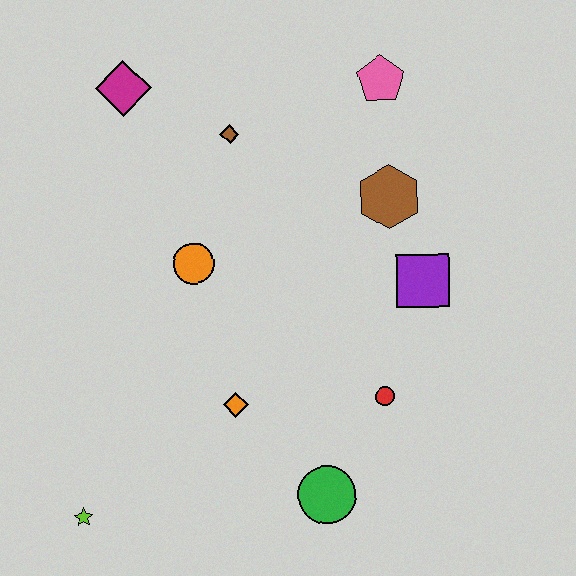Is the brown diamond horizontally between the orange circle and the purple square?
Yes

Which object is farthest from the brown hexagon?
The lime star is farthest from the brown hexagon.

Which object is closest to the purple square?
The brown hexagon is closest to the purple square.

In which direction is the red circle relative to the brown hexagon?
The red circle is below the brown hexagon.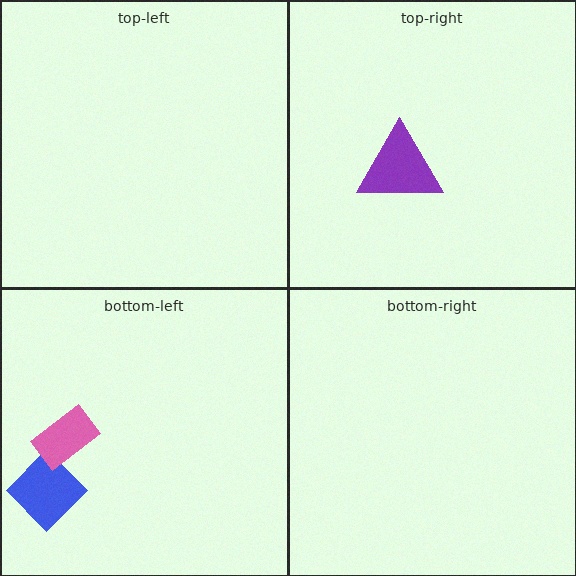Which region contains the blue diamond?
The bottom-left region.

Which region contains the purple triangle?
The top-right region.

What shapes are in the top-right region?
The purple triangle.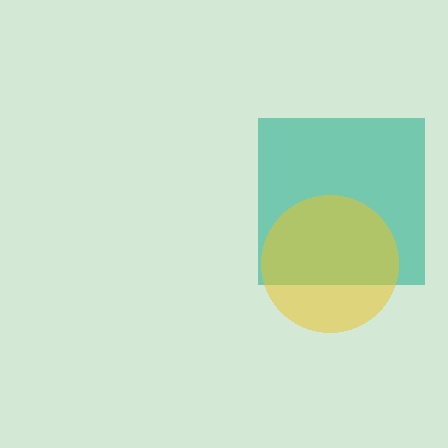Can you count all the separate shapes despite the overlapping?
Yes, there are 2 separate shapes.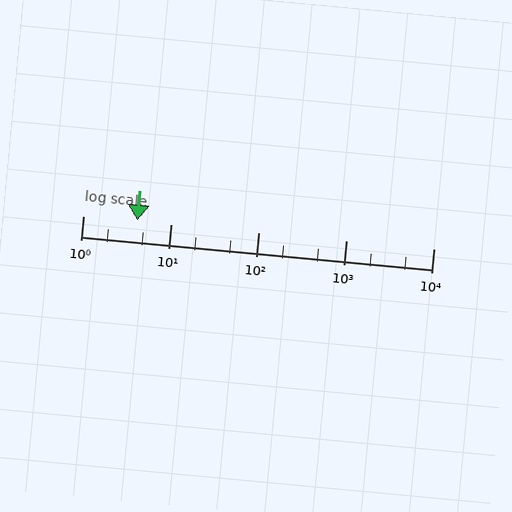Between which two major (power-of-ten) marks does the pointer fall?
The pointer is between 1 and 10.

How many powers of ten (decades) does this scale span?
The scale spans 4 decades, from 1 to 10000.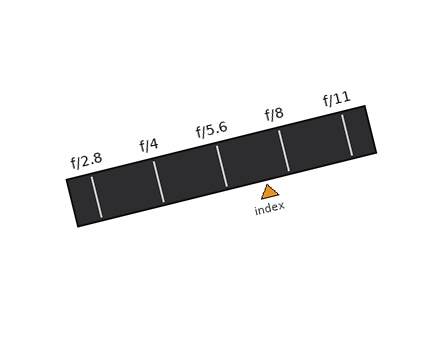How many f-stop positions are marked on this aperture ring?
There are 5 f-stop positions marked.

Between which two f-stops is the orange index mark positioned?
The index mark is between f/5.6 and f/8.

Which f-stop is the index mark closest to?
The index mark is closest to f/8.